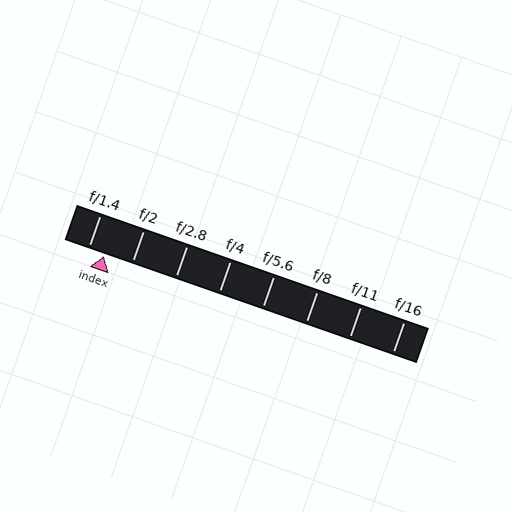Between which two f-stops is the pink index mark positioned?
The index mark is between f/1.4 and f/2.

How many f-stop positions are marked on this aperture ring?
There are 8 f-stop positions marked.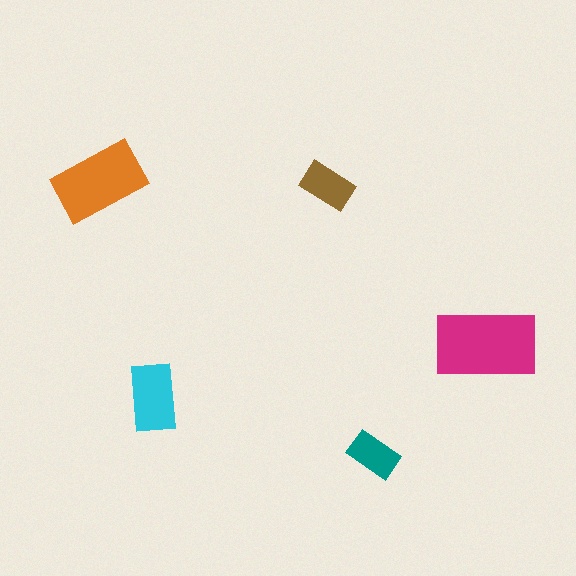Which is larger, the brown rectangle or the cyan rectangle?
The cyan one.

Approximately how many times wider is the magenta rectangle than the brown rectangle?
About 2 times wider.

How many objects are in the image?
There are 5 objects in the image.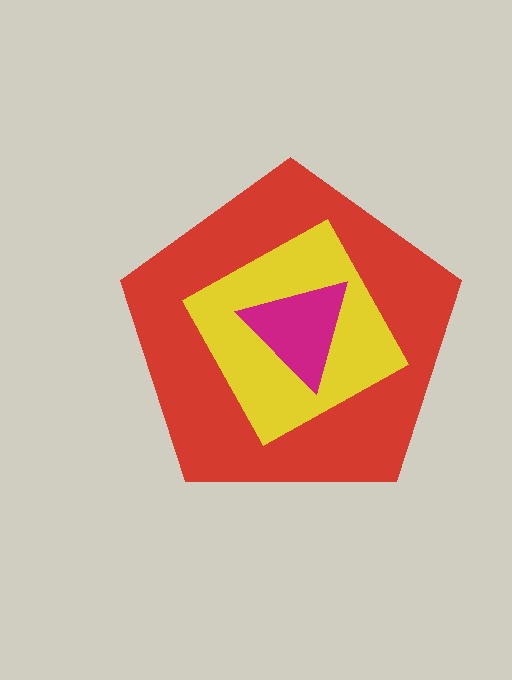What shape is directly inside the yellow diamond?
The magenta triangle.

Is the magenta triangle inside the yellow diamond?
Yes.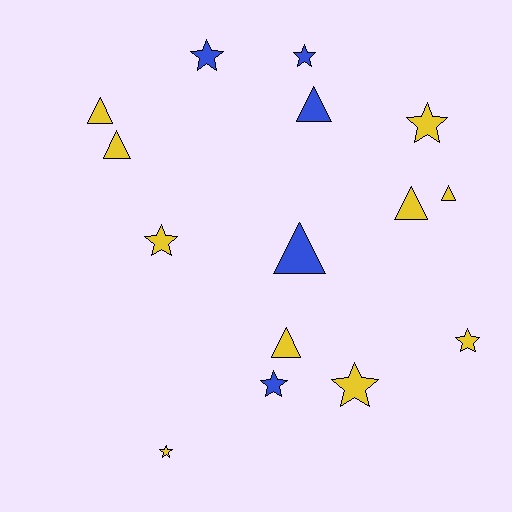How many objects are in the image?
There are 15 objects.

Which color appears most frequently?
Yellow, with 10 objects.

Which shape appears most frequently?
Star, with 8 objects.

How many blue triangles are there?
There are 2 blue triangles.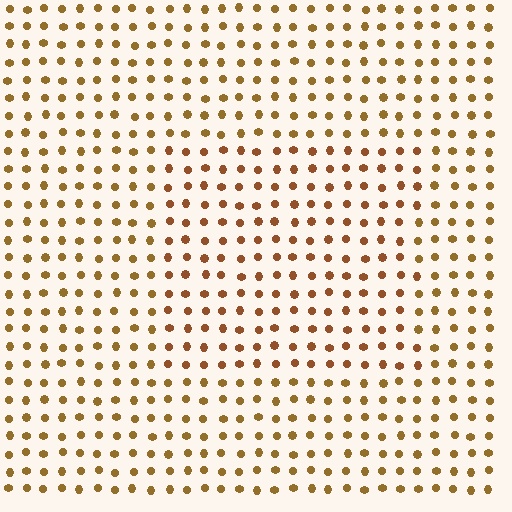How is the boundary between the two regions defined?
The boundary is defined purely by a slight shift in hue (about 18 degrees). Spacing, size, and orientation are identical on both sides.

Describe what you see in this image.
The image is filled with small brown elements in a uniform arrangement. A rectangle-shaped region is visible where the elements are tinted to a slightly different hue, forming a subtle color boundary.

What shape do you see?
I see a rectangle.